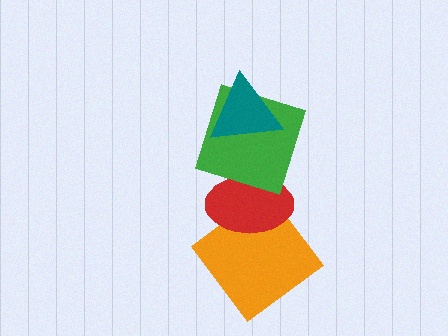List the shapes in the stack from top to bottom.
From top to bottom: the teal triangle, the green square, the red ellipse, the orange diamond.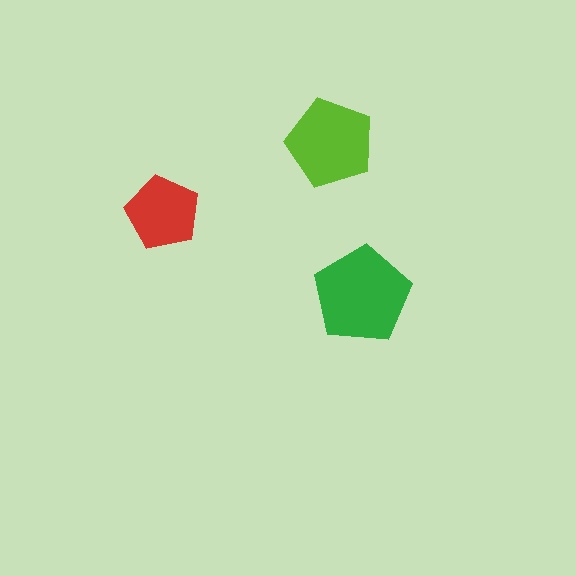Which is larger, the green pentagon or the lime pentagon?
The green one.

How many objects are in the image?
There are 3 objects in the image.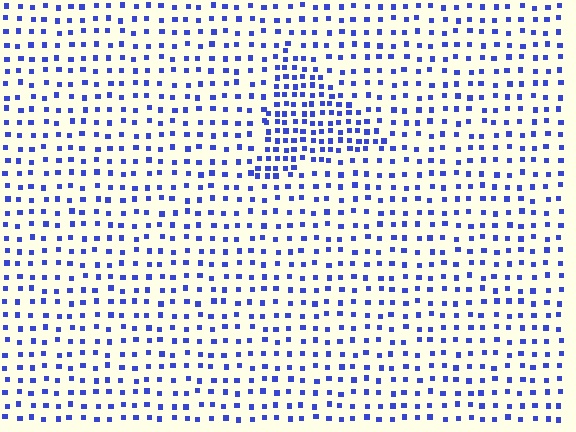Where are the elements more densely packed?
The elements are more densely packed inside the triangle boundary.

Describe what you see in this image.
The image contains small blue elements arranged at two different densities. A triangle-shaped region is visible where the elements are more densely packed than the surrounding area.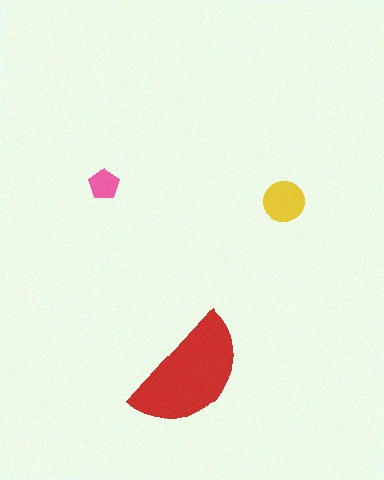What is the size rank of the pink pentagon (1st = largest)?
3rd.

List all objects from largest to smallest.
The red semicircle, the yellow circle, the pink pentagon.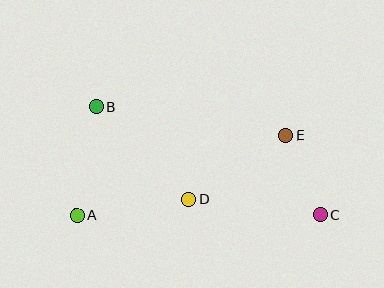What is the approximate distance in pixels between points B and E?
The distance between B and E is approximately 191 pixels.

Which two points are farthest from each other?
Points B and C are farthest from each other.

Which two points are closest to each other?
Points C and E are closest to each other.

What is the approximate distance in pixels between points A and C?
The distance between A and C is approximately 243 pixels.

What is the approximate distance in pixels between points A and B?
The distance between A and B is approximately 111 pixels.